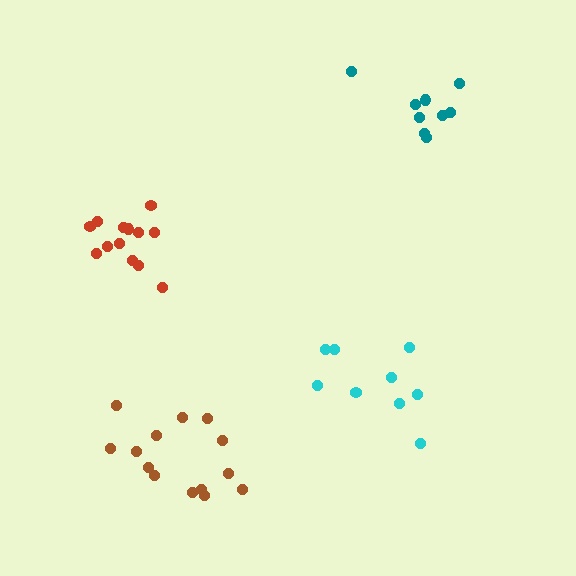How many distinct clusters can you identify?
There are 4 distinct clusters.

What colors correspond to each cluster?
The clusters are colored: red, brown, cyan, teal.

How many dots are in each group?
Group 1: 13 dots, Group 2: 14 dots, Group 3: 9 dots, Group 4: 9 dots (45 total).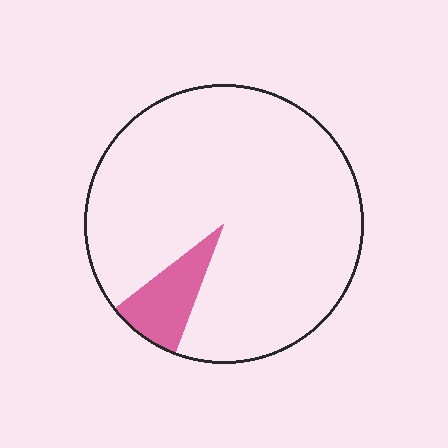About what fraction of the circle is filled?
About one tenth (1/10).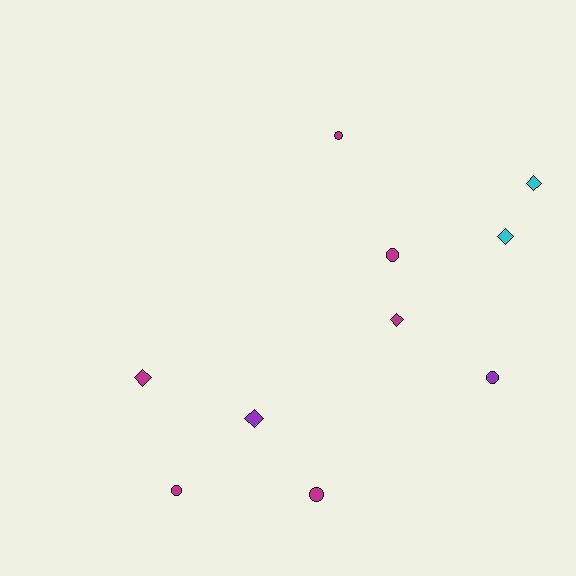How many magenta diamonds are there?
There are 2 magenta diamonds.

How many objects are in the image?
There are 10 objects.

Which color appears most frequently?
Magenta, with 6 objects.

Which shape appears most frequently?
Circle, with 5 objects.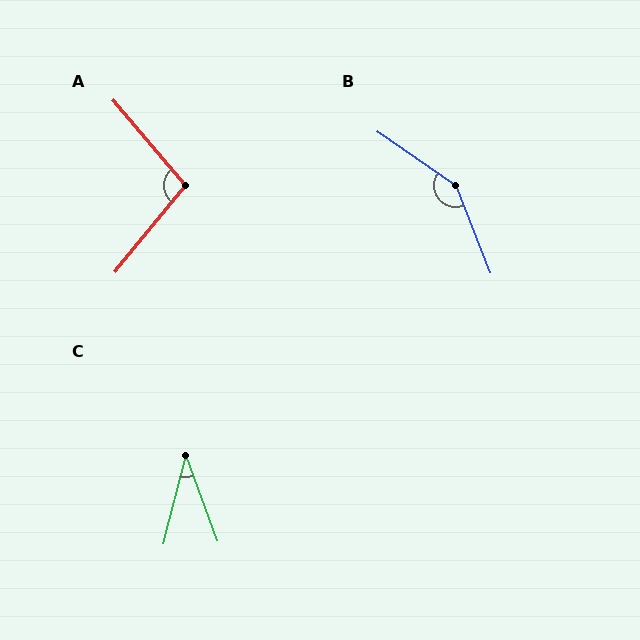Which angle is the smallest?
C, at approximately 34 degrees.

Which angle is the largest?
B, at approximately 146 degrees.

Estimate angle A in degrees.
Approximately 100 degrees.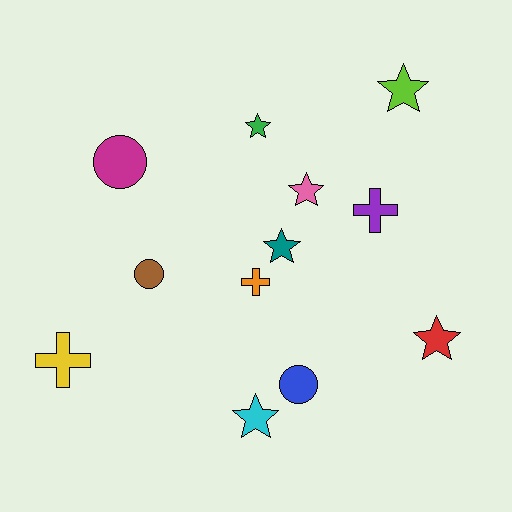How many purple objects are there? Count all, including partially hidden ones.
There is 1 purple object.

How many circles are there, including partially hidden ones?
There are 3 circles.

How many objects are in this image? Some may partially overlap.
There are 12 objects.